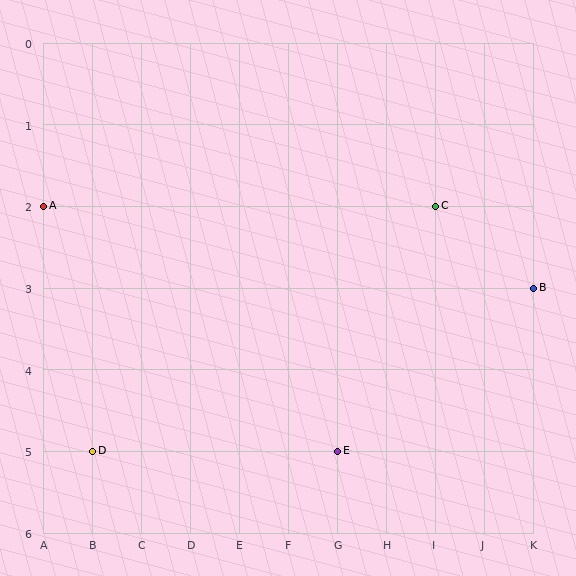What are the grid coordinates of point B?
Point B is at grid coordinates (K, 3).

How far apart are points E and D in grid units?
Points E and D are 5 columns apart.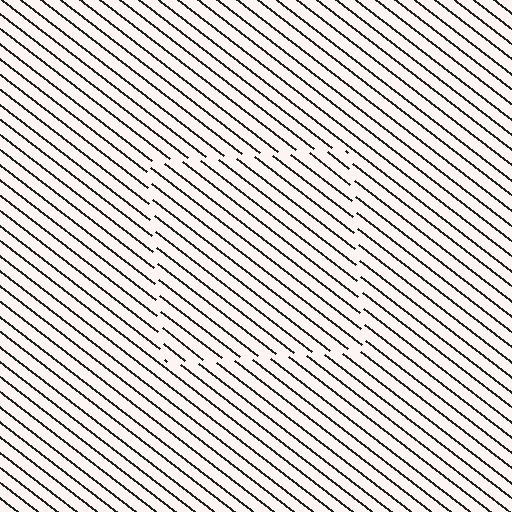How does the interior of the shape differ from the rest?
The interior of the shape contains the same grating, shifted by half a period — the contour is defined by the phase discontinuity where line-ends from the inner and outer gratings abut.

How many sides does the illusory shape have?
4 sides — the line-ends trace a square.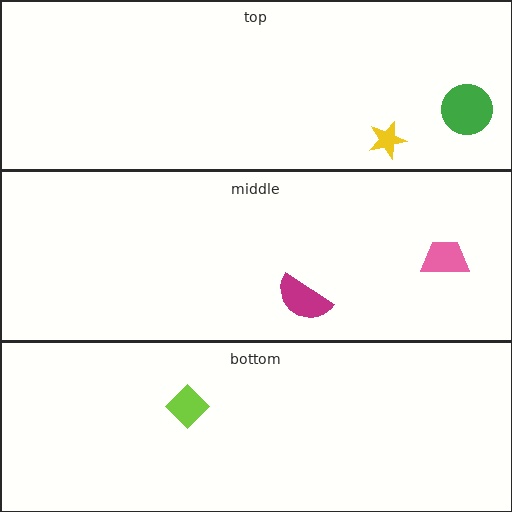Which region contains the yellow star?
The top region.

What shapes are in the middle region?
The magenta semicircle, the pink trapezoid.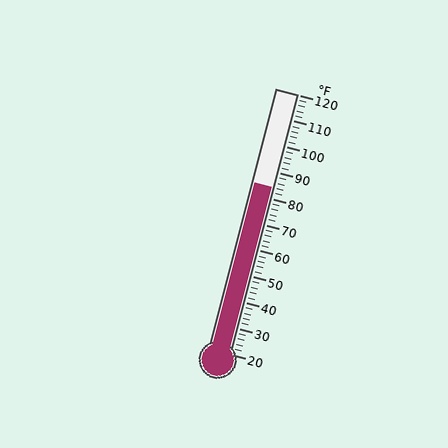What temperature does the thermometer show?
The thermometer shows approximately 84°F.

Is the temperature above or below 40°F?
The temperature is above 40°F.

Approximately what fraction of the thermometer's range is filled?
The thermometer is filled to approximately 65% of its range.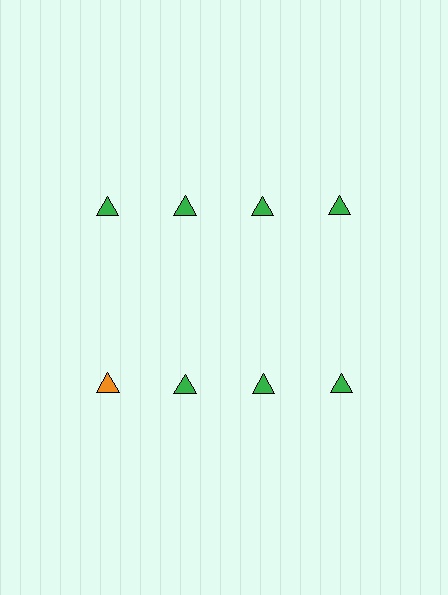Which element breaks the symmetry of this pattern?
The orange triangle in the second row, leftmost column breaks the symmetry. All other shapes are green triangles.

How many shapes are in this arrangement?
There are 8 shapes arranged in a grid pattern.